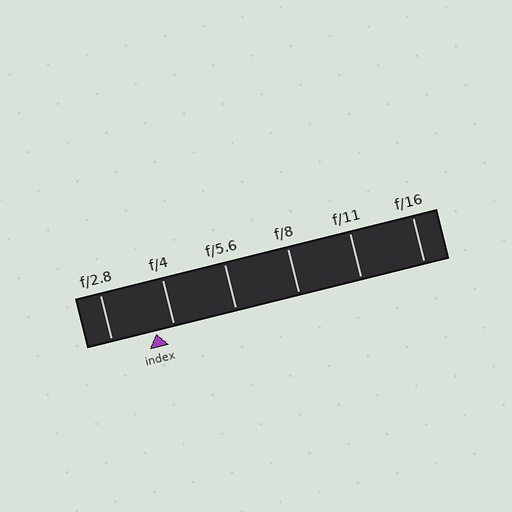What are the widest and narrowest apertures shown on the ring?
The widest aperture shown is f/2.8 and the narrowest is f/16.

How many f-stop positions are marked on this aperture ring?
There are 6 f-stop positions marked.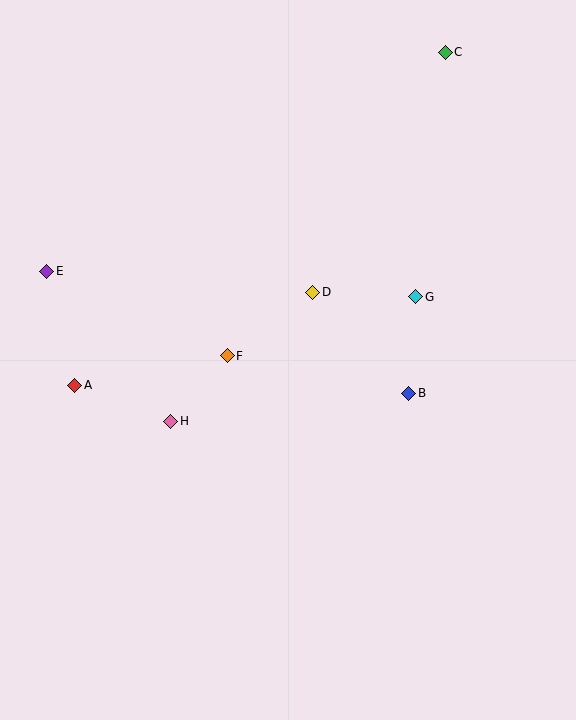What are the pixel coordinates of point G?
Point G is at (416, 297).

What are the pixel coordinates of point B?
Point B is at (409, 394).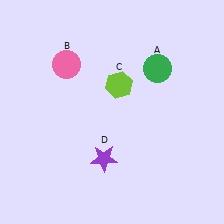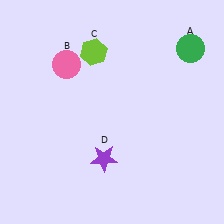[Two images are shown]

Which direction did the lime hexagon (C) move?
The lime hexagon (C) moved up.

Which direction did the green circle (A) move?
The green circle (A) moved right.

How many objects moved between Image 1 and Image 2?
2 objects moved between the two images.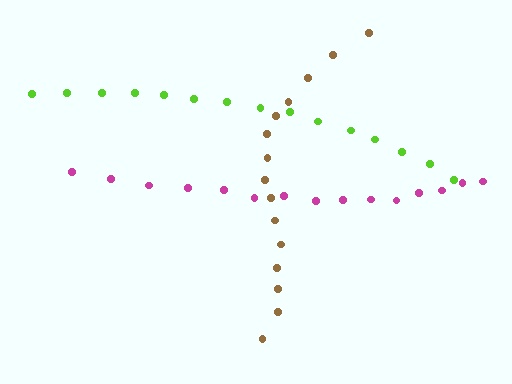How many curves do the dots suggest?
There are 3 distinct paths.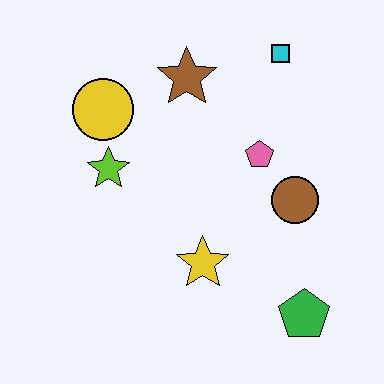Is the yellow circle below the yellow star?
No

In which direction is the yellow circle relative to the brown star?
The yellow circle is to the left of the brown star.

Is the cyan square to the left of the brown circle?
Yes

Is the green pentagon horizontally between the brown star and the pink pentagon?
No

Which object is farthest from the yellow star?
The cyan square is farthest from the yellow star.